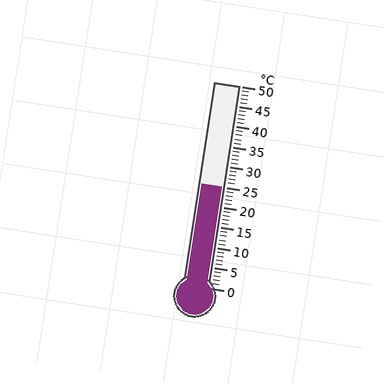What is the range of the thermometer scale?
The thermometer scale ranges from 0°C to 50°C.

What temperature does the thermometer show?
The thermometer shows approximately 25°C.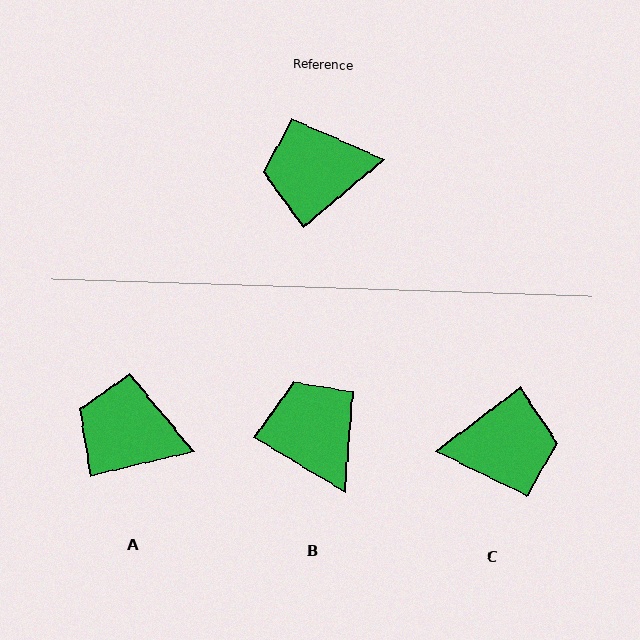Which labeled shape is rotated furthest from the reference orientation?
C, about 177 degrees away.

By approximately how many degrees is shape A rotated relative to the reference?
Approximately 27 degrees clockwise.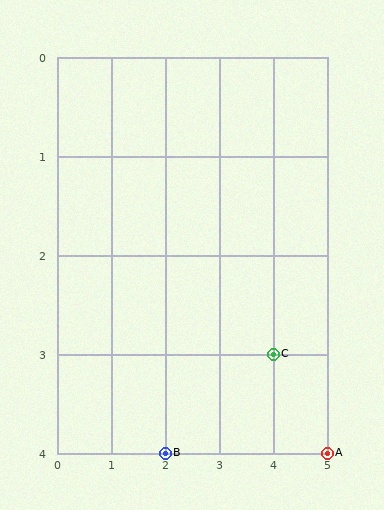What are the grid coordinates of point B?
Point B is at grid coordinates (2, 4).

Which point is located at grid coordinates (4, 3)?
Point C is at (4, 3).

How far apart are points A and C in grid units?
Points A and C are 1 column and 1 row apart (about 1.4 grid units diagonally).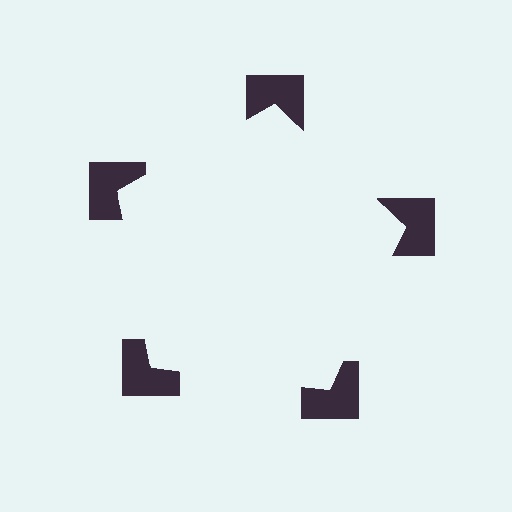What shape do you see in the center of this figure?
An illusory pentagon — its edges are inferred from the aligned wedge cuts in the notched squares, not physically drawn.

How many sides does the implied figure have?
5 sides.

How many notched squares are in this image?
There are 5 — one at each vertex of the illusory pentagon.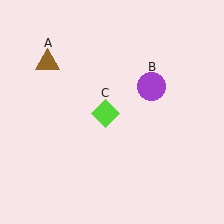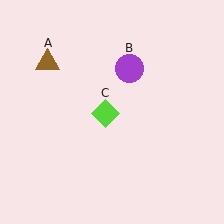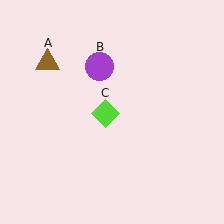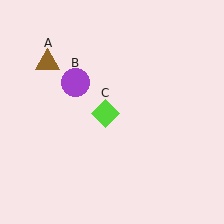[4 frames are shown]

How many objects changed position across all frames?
1 object changed position: purple circle (object B).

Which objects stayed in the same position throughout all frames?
Brown triangle (object A) and lime diamond (object C) remained stationary.